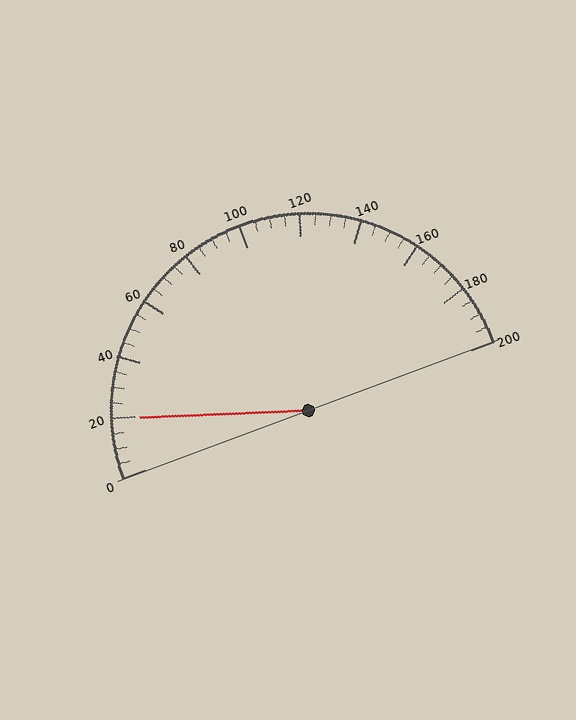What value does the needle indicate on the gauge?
The needle indicates approximately 20.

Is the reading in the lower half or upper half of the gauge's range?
The reading is in the lower half of the range (0 to 200).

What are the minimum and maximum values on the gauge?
The gauge ranges from 0 to 200.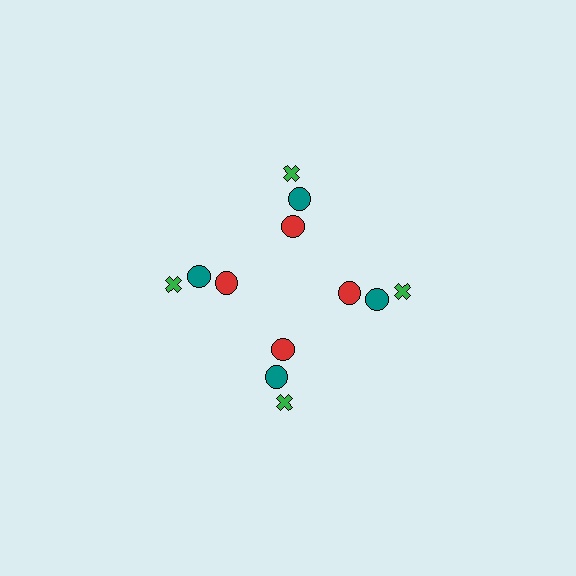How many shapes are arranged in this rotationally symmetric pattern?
There are 12 shapes, arranged in 4 groups of 3.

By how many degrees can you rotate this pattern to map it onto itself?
The pattern maps onto itself every 90 degrees of rotation.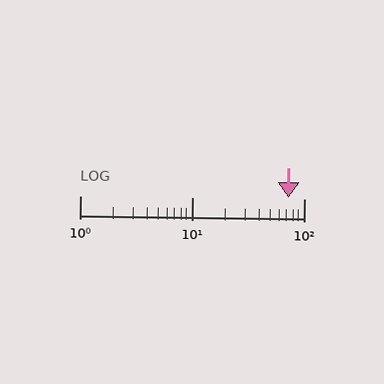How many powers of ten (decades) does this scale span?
The scale spans 2 decades, from 1 to 100.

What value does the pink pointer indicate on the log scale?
The pointer indicates approximately 72.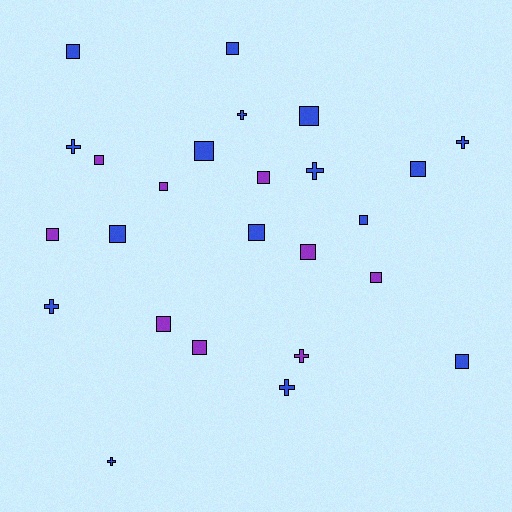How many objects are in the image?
There are 25 objects.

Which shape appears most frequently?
Square, with 17 objects.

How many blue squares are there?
There are 9 blue squares.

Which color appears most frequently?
Blue, with 16 objects.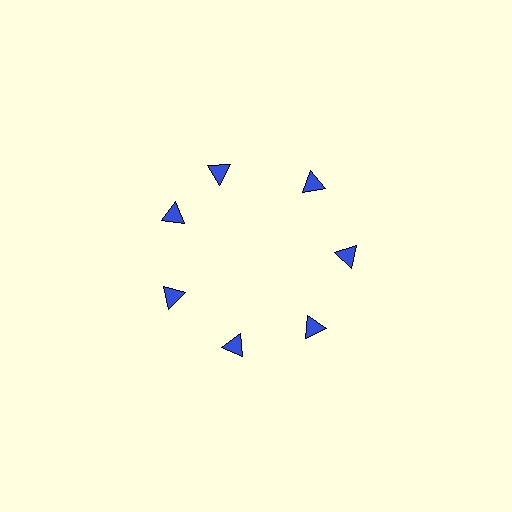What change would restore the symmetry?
The symmetry would be restored by rotating it back into even spacing with its neighbors so that all 7 triangles sit at equal angles and equal distance from the center.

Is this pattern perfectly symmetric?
No. The 7 blue triangles are arranged in a ring, but one element near the 12 o'clock position is rotated out of alignment along the ring, breaking the 7-fold rotational symmetry.